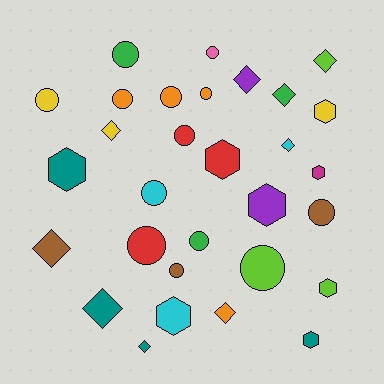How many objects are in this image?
There are 30 objects.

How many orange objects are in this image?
There are 4 orange objects.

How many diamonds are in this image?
There are 9 diamonds.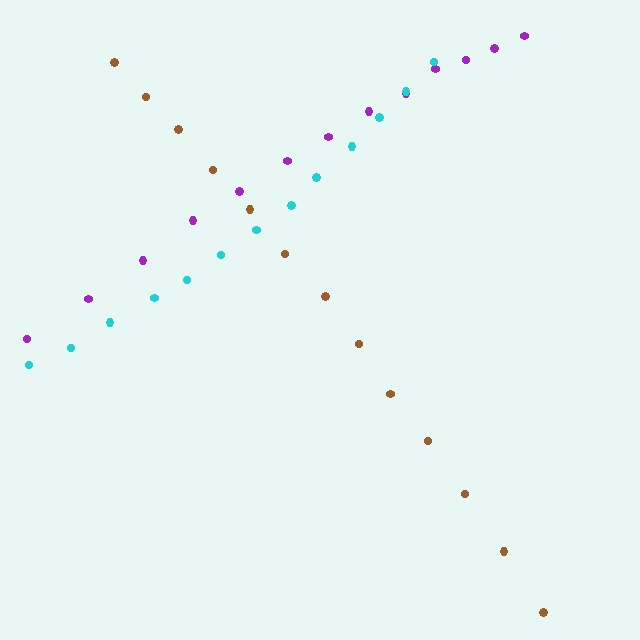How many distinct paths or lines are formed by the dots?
There are 3 distinct paths.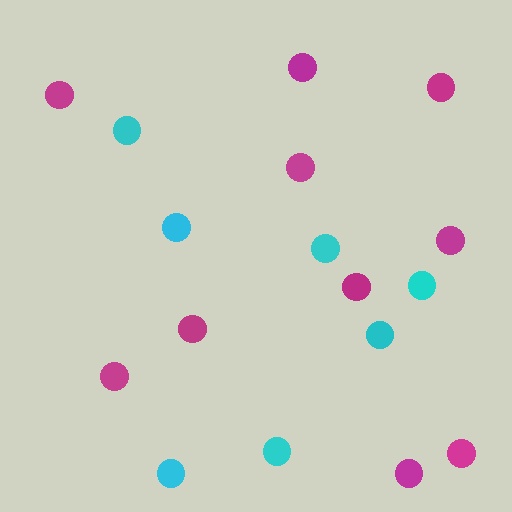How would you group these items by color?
There are 2 groups: one group of cyan circles (7) and one group of magenta circles (10).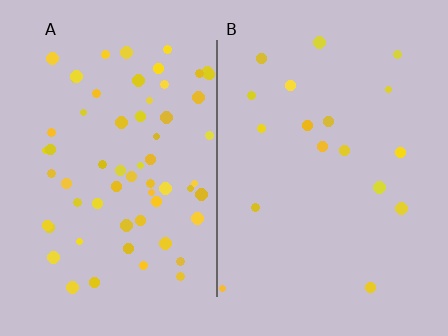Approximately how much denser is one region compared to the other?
Approximately 3.5× — region A over region B.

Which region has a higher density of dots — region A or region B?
A (the left).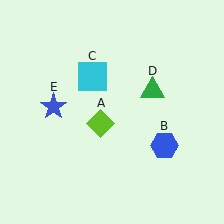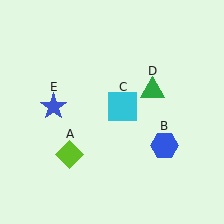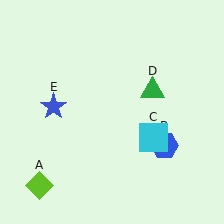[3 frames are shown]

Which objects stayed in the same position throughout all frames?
Blue hexagon (object B) and green triangle (object D) and blue star (object E) remained stationary.